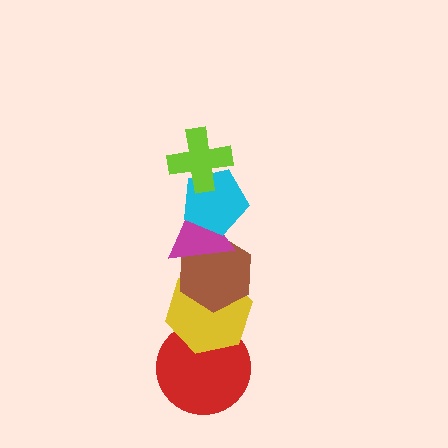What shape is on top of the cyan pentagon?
The lime cross is on top of the cyan pentagon.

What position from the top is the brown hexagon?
The brown hexagon is 4th from the top.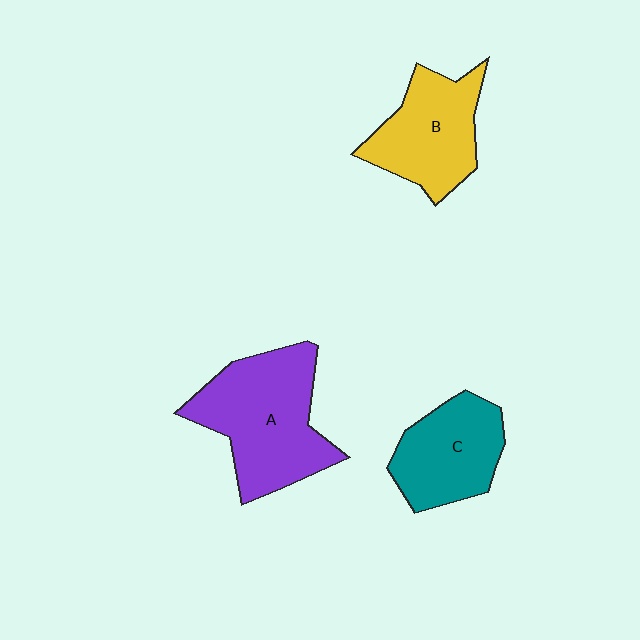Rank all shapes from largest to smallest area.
From largest to smallest: A (purple), B (yellow), C (teal).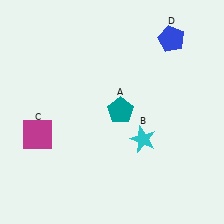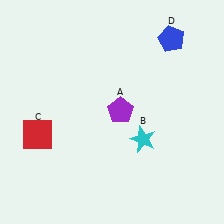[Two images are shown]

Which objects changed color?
A changed from teal to purple. C changed from magenta to red.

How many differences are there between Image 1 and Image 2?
There are 2 differences between the two images.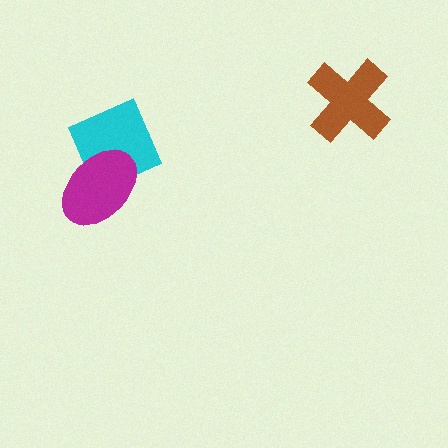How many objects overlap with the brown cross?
0 objects overlap with the brown cross.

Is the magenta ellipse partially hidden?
No, no other shape covers it.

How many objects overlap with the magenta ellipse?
1 object overlaps with the magenta ellipse.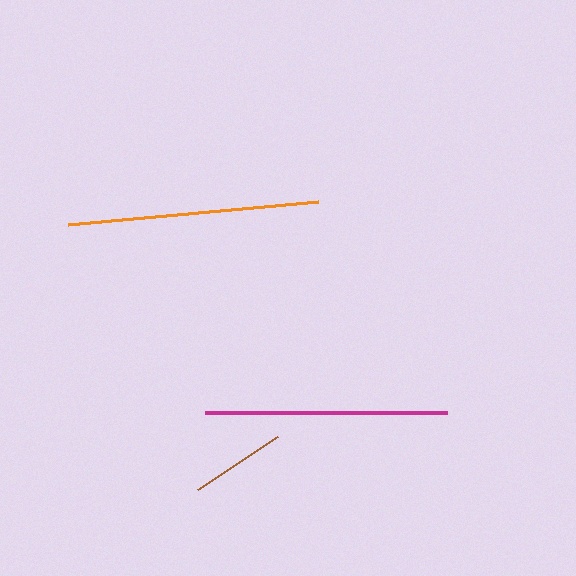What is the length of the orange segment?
The orange segment is approximately 252 pixels long.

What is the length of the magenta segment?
The magenta segment is approximately 241 pixels long.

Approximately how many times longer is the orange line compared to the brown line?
The orange line is approximately 2.6 times the length of the brown line.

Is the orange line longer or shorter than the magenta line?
The orange line is longer than the magenta line.